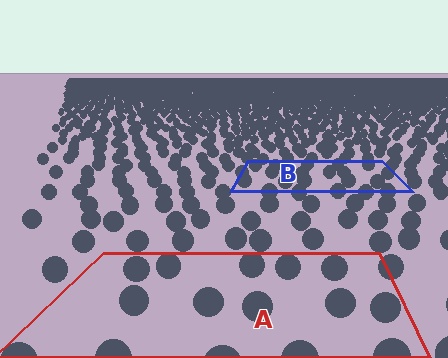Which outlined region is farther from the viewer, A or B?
Region B is farther from the viewer — the texture elements inside it appear smaller and more densely packed.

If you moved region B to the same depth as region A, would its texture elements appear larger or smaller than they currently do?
They would appear larger. At a closer depth, the same texture elements are projected at a bigger on-screen size.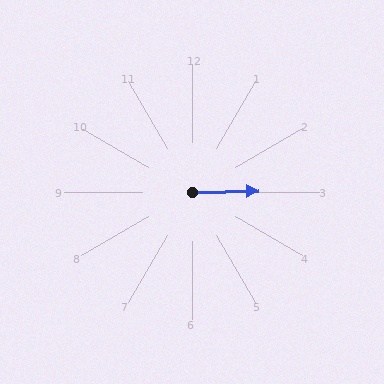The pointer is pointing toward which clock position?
Roughly 3 o'clock.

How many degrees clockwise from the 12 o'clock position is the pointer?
Approximately 89 degrees.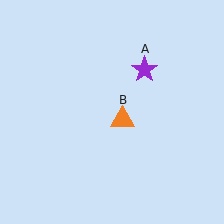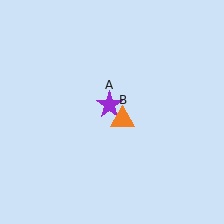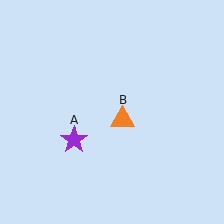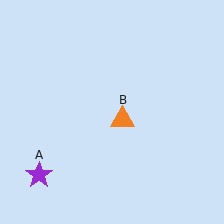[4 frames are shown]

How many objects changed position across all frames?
1 object changed position: purple star (object A).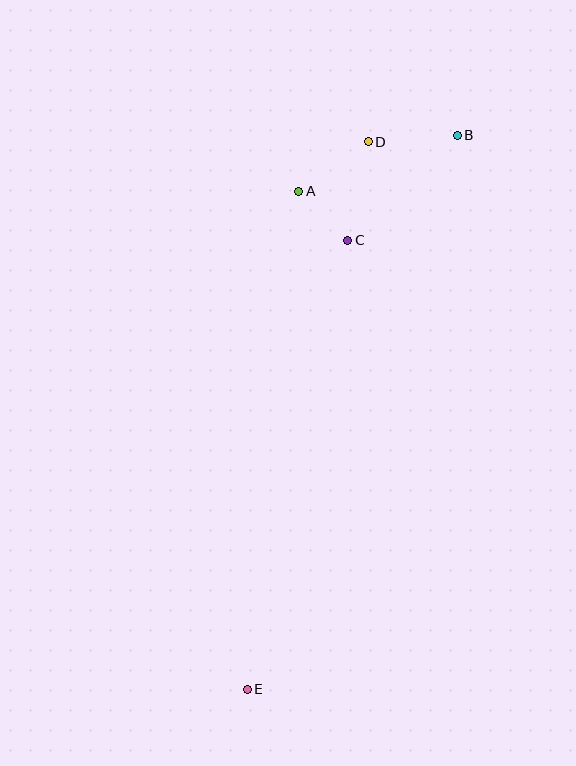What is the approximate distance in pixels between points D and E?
The distance between D and E is approximately 561 pixels.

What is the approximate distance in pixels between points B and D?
The distance between B and D is approximately 89 pixels.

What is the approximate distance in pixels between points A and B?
The distance between A and B is approximately 168 pixels.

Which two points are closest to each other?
Points A and C are closest to each other.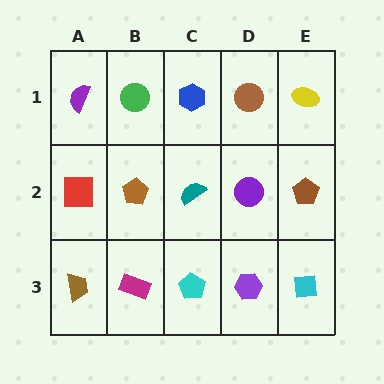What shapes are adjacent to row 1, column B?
A brown pentagon (row 2, column B), a purple semicircle (row 1, column A), a blue hexagon (row 1, column C).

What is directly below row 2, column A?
A brown trapezoid.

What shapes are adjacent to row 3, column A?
A red square (row 2, column A), a magenta rectangle (row 3, column B).